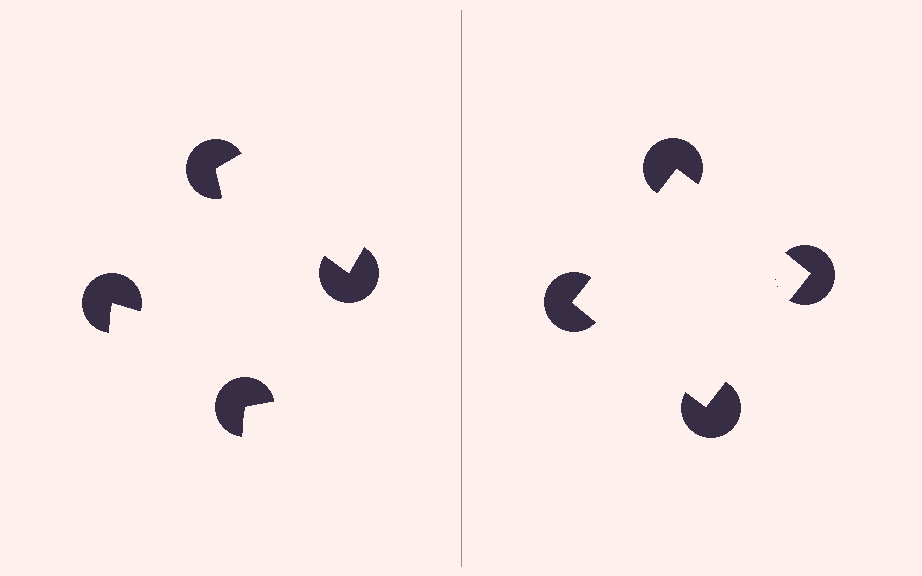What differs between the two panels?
The pac-man discs are positioned identically on both sides; only the wedge orientations differ. On the right they align to a square; on the left they are misaligned.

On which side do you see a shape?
An illusory square appears on the right side. On the left side the wedge cuts are rotated, so no coherent shape forms.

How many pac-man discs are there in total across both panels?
8 — 4 on each side.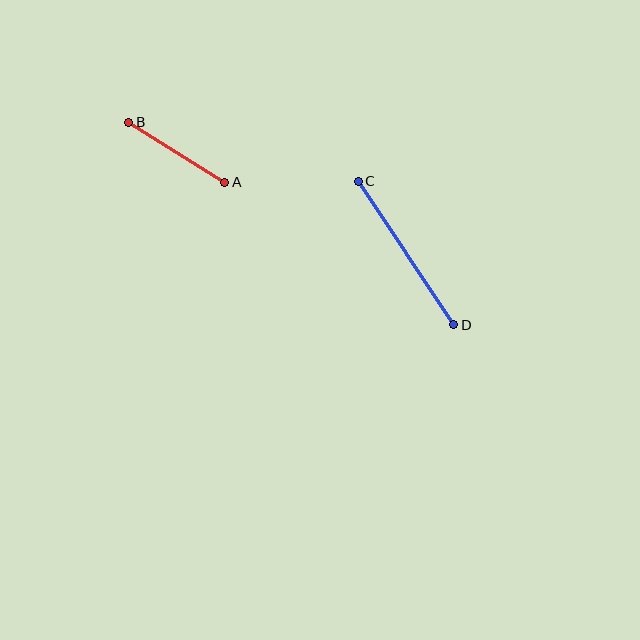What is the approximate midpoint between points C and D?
The midpoint is at approximately (406, 253) pixels.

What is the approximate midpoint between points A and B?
The midpoint is at approximately (177, 152) pixels.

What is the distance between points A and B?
The distance is approximately 113 pixels.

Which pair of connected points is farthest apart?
Points C and D are farthest apart.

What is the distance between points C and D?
The distance is approximately 173 pixels.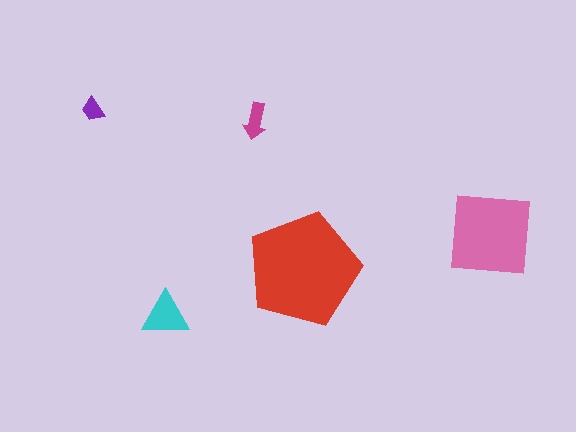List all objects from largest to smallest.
The red pentagon, the pink square, the cyan triangle, the magenta arrow, the purple trapezoid.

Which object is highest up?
The purple trapezoid is topmost.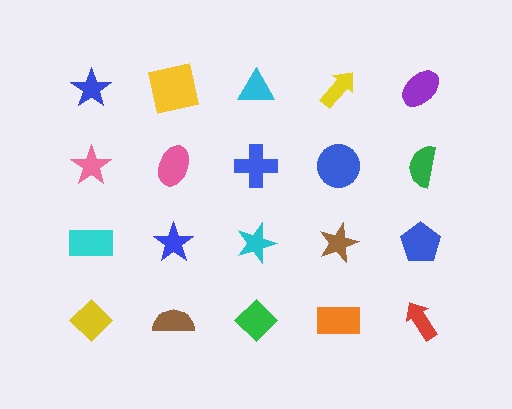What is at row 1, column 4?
A yellow arrow.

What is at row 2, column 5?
A green semicircle.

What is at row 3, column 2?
A blue star.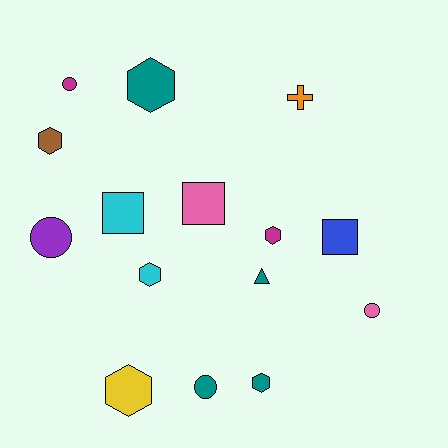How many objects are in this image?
There are 15 objects.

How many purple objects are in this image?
There is 1 purple object.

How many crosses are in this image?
There is 1 cross.